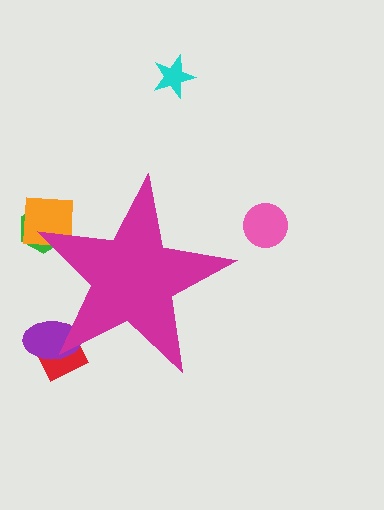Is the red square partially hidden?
Yes, the red square is partially hidden behind the magenta star.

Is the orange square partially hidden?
Yes, the orange square is partially hidden behind the magenta star.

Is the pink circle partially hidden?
No, the pink circle is fully visible.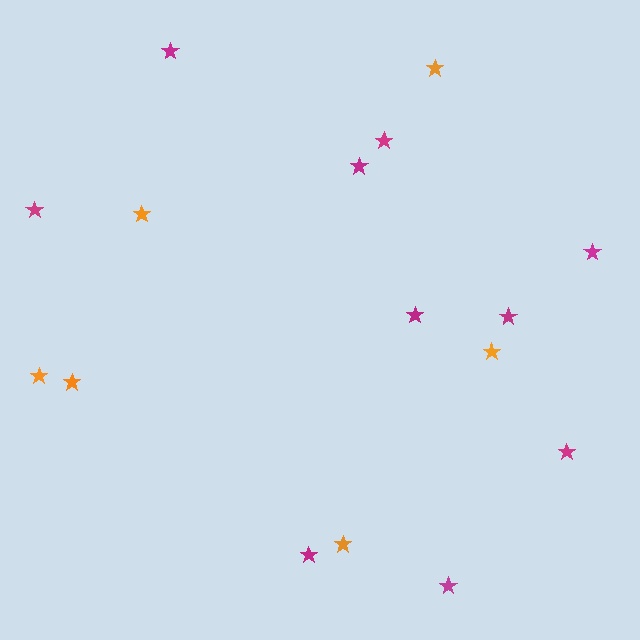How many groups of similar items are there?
There are 2 groups: one group of magenta stars (10) and one group of orange stars (6).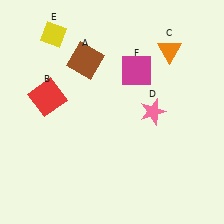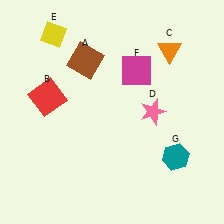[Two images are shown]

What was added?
A teal hexagon (G) was added in Image 2.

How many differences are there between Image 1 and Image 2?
There is 1 difference between the two images.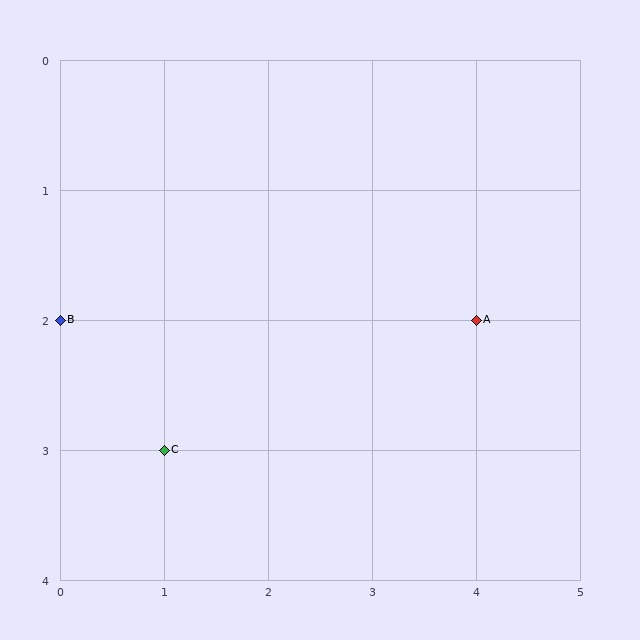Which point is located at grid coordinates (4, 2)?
Point A is at (4, 2).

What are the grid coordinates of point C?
Point C is at grid coordinates (1, 3).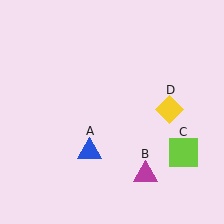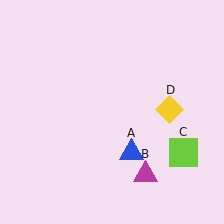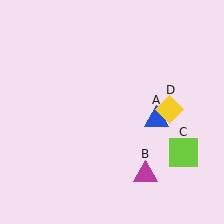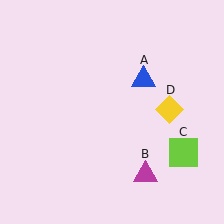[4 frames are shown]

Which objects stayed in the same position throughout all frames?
Magenta triangle (object B) and lime square (object C) and yellow diamond (object D) remained stationary.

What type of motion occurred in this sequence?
The blue triangle (object A) rotated counterclockwise around the center of the scene.